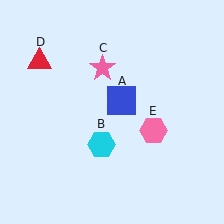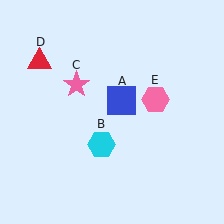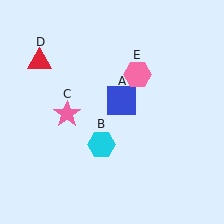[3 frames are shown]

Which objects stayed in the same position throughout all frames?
Blue square (object A) and cyan hexagon (object B) and red triangle (object D) remained stationary.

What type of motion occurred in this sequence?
The pink star (object C), pink hexagon (object E) rotated counterclockwise around the center of the scene.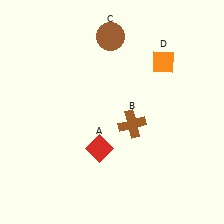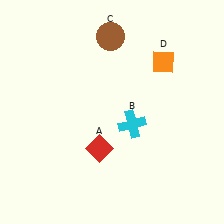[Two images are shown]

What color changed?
The cross (B) changed from brown in Image 1 to cyan in Image 2.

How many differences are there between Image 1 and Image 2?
There is 1 difference between the two images.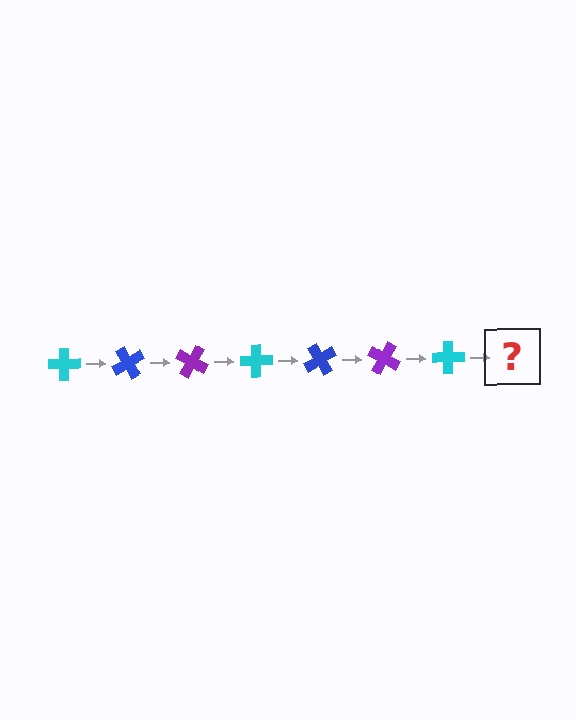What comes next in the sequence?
The next element should be a blue cross, rotated 420 degrees from the start.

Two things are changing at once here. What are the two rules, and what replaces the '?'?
The two rules are that it rotates 60 degrees each step and the color cycles through cyan, blue, and purple. The '?' should be a blue cross, rotated 420 degrees from the start.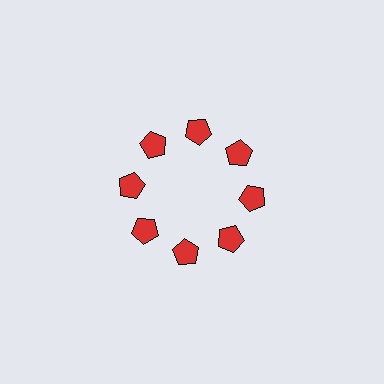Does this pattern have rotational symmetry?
Yes, this pattern has 8-fold rotational symmetry. It looks the same after rotating 45 degrees around the center.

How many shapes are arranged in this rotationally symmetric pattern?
There are 8 shapes, arranged in 8 groups of 1.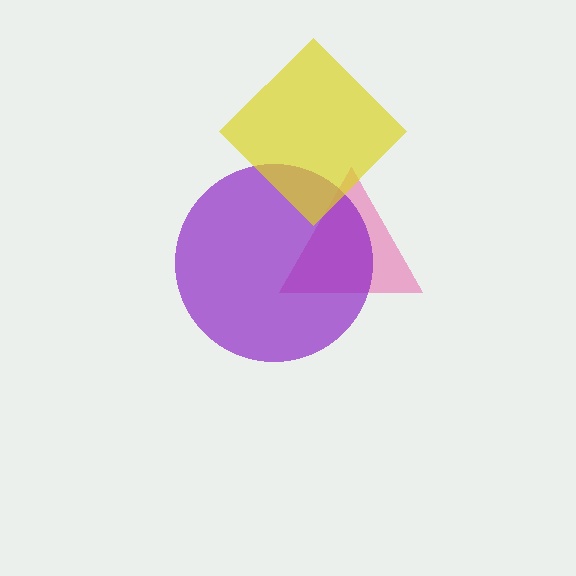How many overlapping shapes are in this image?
There are 3 overlapping shapes in the image.